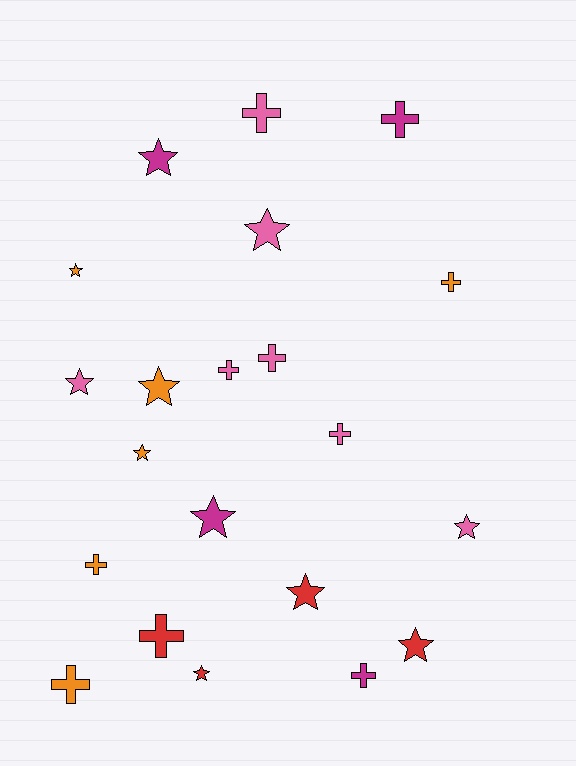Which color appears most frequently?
Pink, with 7 objects.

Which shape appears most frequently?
Star, with 11 objects.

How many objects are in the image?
There are 21 objects.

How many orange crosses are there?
There are 3 orange crosses.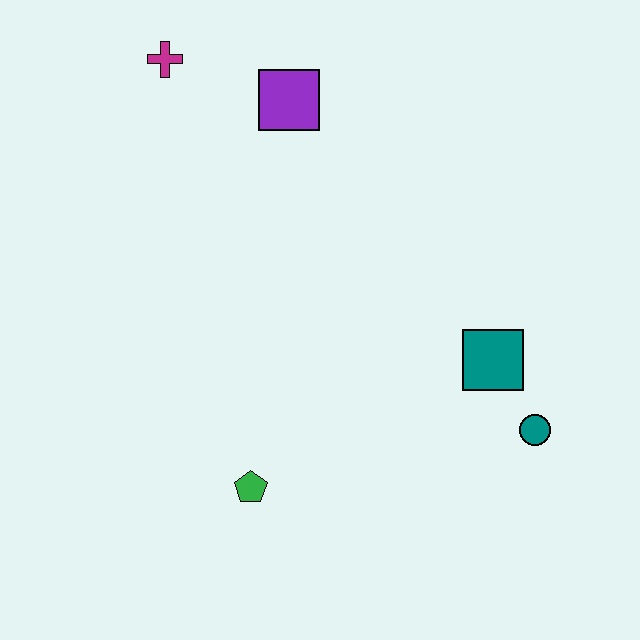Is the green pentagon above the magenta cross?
No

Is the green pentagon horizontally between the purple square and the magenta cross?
Yes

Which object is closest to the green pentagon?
The teal square is closest to the green pentagon.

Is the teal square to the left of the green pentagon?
No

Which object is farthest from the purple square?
The teal circle is farthest from the purple square.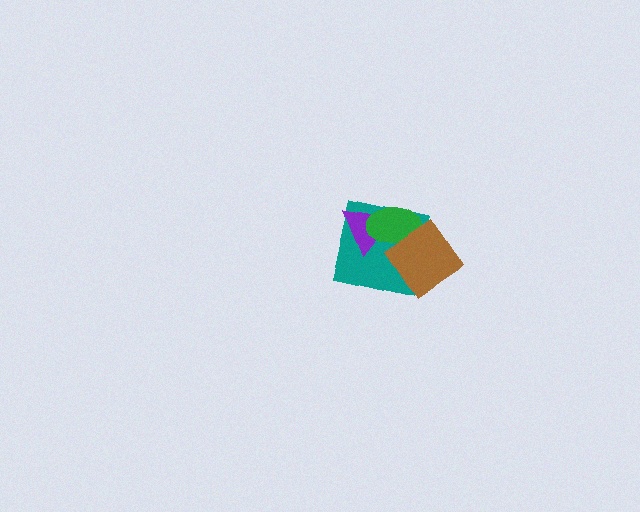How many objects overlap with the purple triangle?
2 objects overlap with the purple triangle.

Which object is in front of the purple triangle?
The green ellipse is in front of the purple triangle.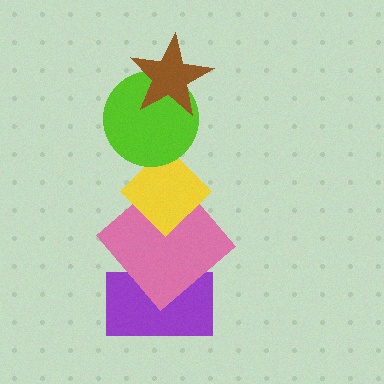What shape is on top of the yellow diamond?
The lime circle is on top of the yellow diamond.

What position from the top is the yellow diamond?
The yellow diamond is 3rd from the top.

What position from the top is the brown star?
The brown star is 1st from the top.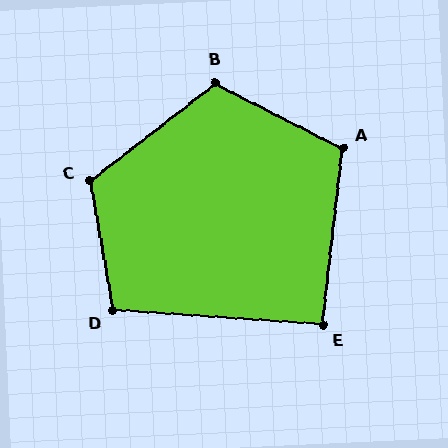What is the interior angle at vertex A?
Approximately 111 degrees (obtuse).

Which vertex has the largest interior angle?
C, at approximately 118 degrees.